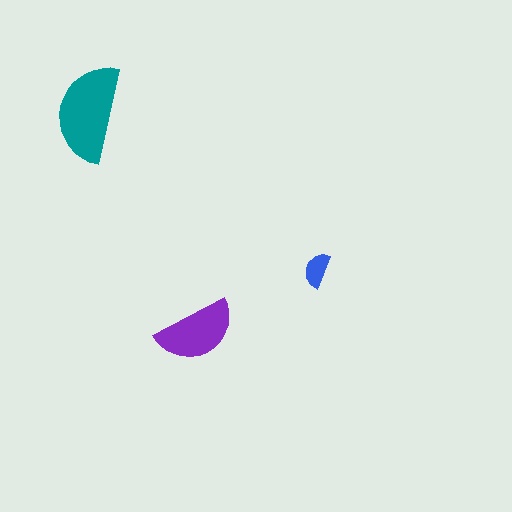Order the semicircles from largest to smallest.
the teal one, the purple one, the blue one.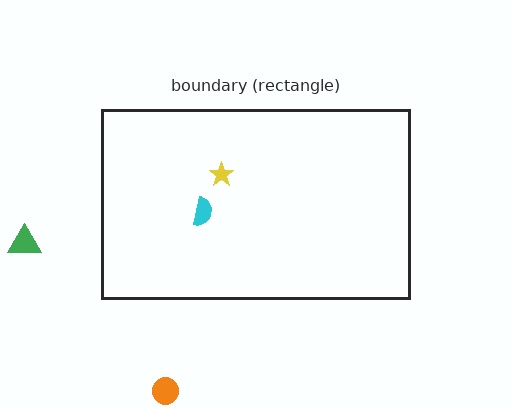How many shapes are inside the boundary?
2 inside, 2 outside.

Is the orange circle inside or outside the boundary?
Outside.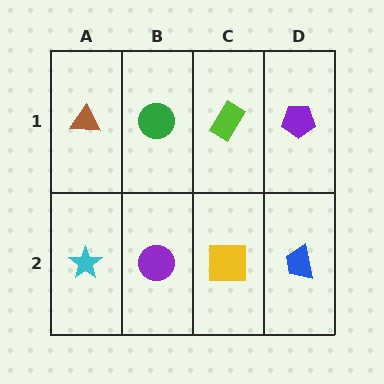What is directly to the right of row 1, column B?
A lime rectangle.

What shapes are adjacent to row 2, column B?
A green circle (row 1, column B), a cyan star (row 2, column A), a yellow square (row 2, column C).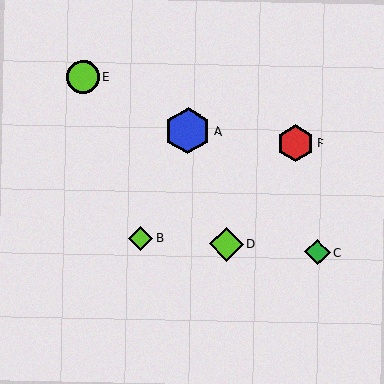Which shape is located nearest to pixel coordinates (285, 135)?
The red hexagon (labeled F) at (295, 143) is nearest to that location.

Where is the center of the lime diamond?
The center of the lime diamond is at (226, 244).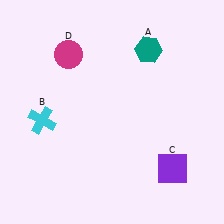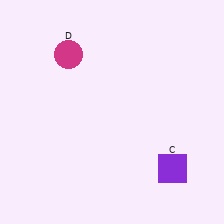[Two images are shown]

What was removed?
The cyan cross (B), the teal hexagon (A) were removed in Image 2.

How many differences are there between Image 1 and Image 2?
There are 2 differences between the two images.